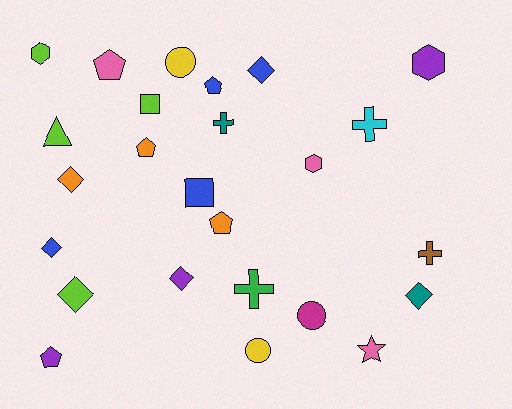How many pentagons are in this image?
There are 5 pentagons.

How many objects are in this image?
There are 25 objects.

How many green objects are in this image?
There is 1 green object.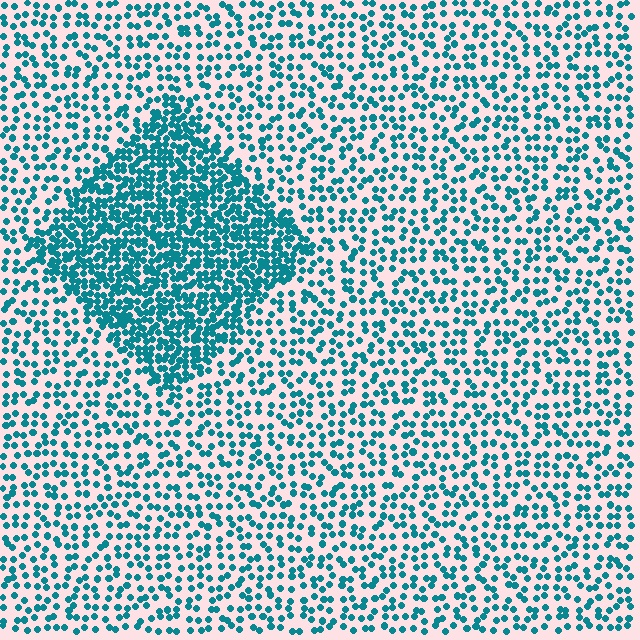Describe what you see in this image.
The image contains small teal elements arranged at two different densities. A diamond-shaped region is visible where the elements are more densely packed than the surrounding area.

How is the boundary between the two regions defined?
The boundary is defined by a change in element density (approximately 2.3x ratio). All elements are the same color, size, and shape.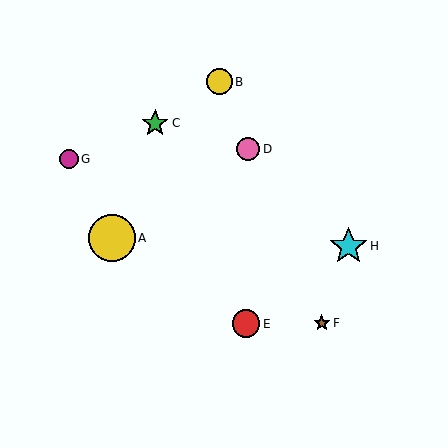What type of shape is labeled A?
Shape A is a yellow circle.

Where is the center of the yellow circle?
The center of the yellow circle is at (112, 238).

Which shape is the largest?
The yellow circle (labeled A) is the largest.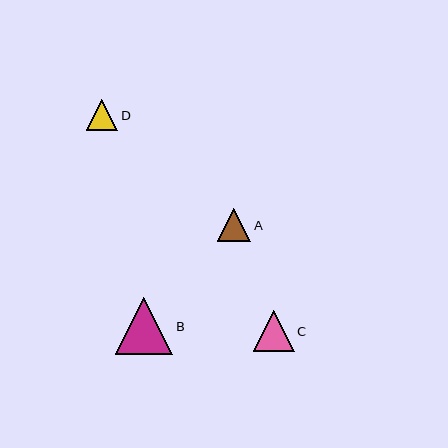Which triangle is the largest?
Triangle B is the largest with a size of approximately 57 pixels.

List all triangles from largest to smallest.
From largest to smallest: B, C, A, D.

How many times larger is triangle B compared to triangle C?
Triangle B is approximately 1.4 times the size of triangle C.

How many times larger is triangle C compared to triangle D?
Triangle C is approximately 1.3 times the size of triangle D.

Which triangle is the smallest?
Triangle D is the smallest with a size of approximately 32 pixels.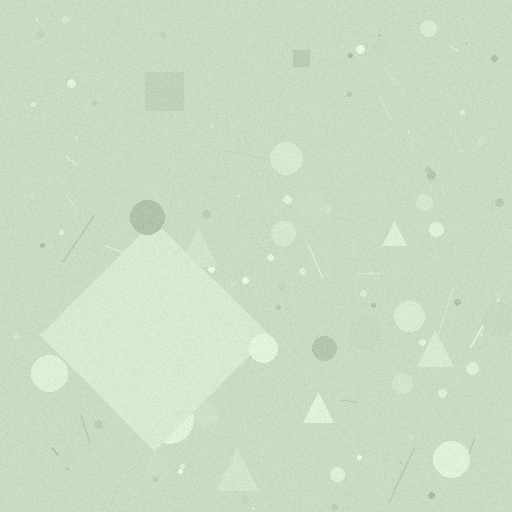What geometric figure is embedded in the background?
A diamond is embedded in the background.